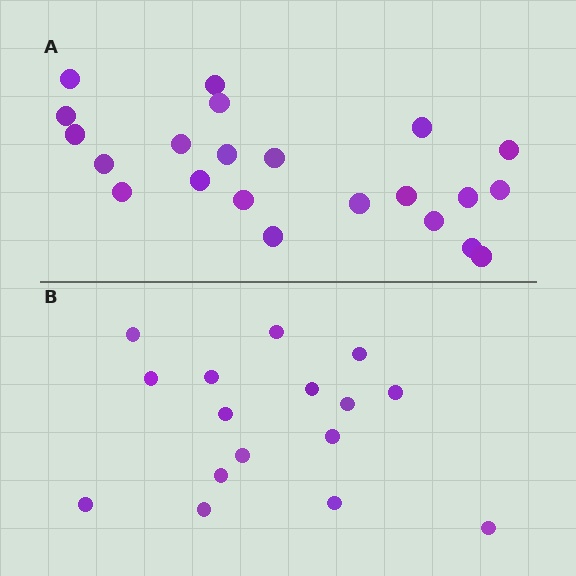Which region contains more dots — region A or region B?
Region A (the top region) has more dots.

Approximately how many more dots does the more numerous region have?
Region A has about 6 more dots than region B.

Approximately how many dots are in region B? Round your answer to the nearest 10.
About 20 dots. (The exact count is 16, which rounds to 20.)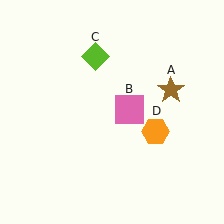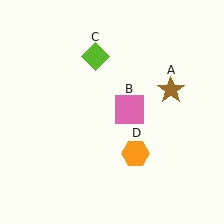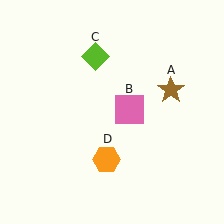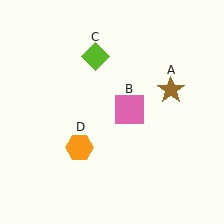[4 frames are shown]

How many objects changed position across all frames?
1 object changed position: orange hexagon (object D).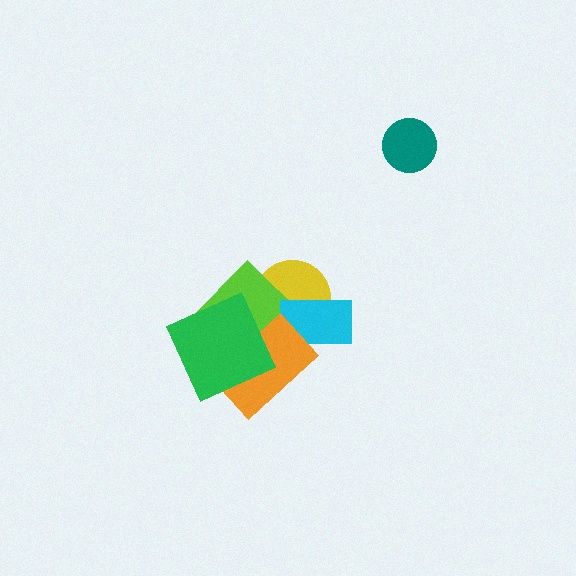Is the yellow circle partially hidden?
Yes, it is partially covered by another shape.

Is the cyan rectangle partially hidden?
Yes, it is partially covered by another shape.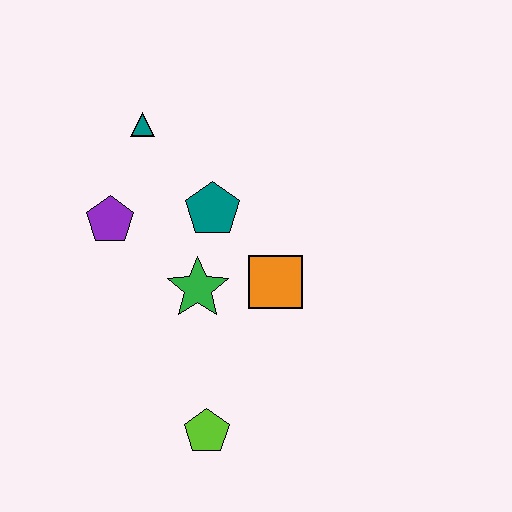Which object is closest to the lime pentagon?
The green star is closest to the lime pentagon.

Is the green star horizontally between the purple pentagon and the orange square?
Yes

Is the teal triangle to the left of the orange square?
Yes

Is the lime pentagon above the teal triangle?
No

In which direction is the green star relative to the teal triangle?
The green star is below the teal triangle.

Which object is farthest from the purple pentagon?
The lime pentagon is farthest from the purple pentagon.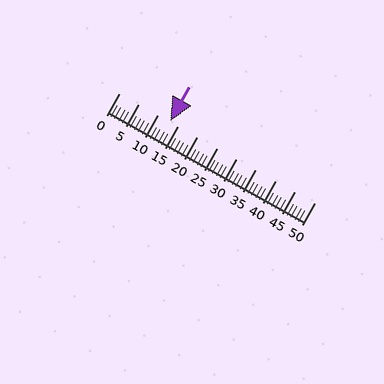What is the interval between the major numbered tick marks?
The major tick marks are spaced 5 units apart.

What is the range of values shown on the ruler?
The ruler shows values from 0 to 50.